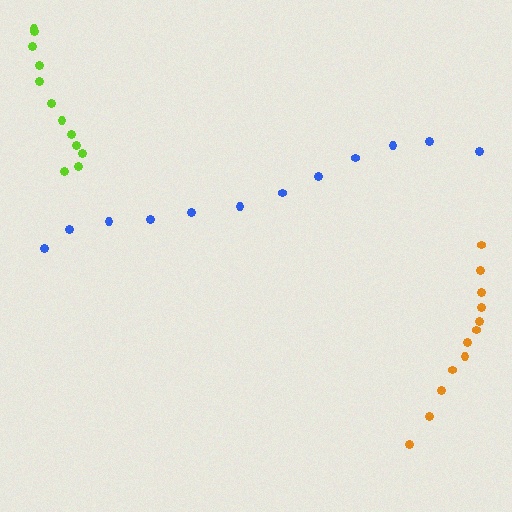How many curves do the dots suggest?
There are 3 distinct paths.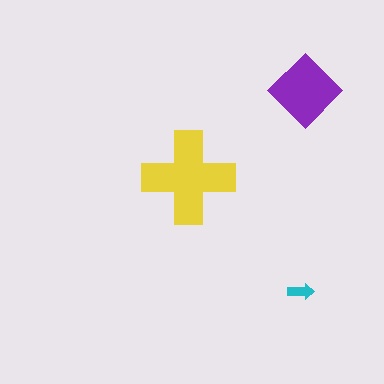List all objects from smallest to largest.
The cyan arrow, the purple diamond, the yellow cross.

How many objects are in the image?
There are 3 objects in the image.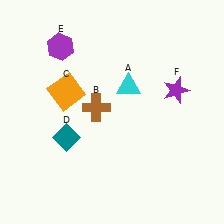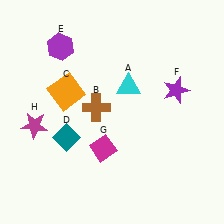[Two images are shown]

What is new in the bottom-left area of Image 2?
A magenta diamond (G) was added in the bottom-left area of Image 2.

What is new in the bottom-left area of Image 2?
A magenta star (H) was added in the bottom-left area of Image 2.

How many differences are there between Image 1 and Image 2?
There are 2 differences between the two images.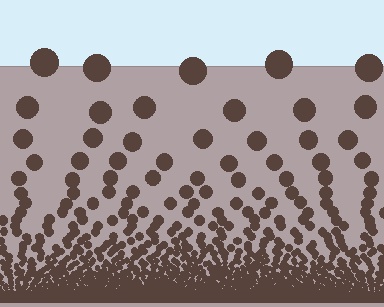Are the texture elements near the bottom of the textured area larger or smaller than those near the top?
Smaller. The gradient is inverted — elements near the bottom are smaller and denser.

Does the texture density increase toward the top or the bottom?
Density increases toward the bottom.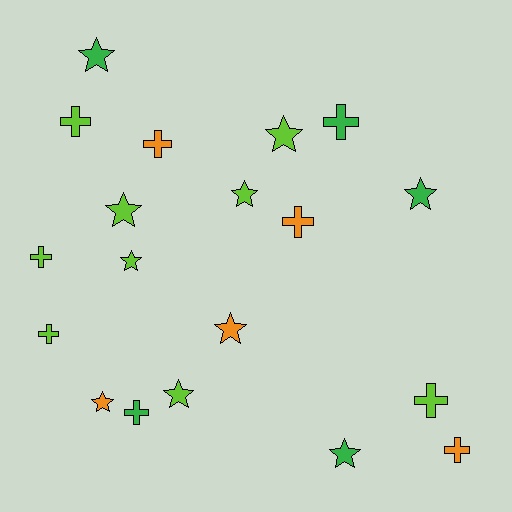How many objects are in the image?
There are 19 objects.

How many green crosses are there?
There are 2 green crosses.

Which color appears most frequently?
Lime, with 9 objects.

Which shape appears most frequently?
Star, with 10 objects.